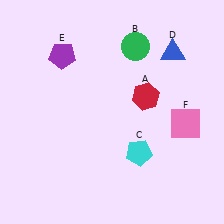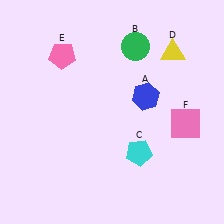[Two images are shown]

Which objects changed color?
A changed from red to blue. D changed from blue to yellow. E changed from purple to pink.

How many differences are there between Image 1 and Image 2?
There are 3 differences between the two images.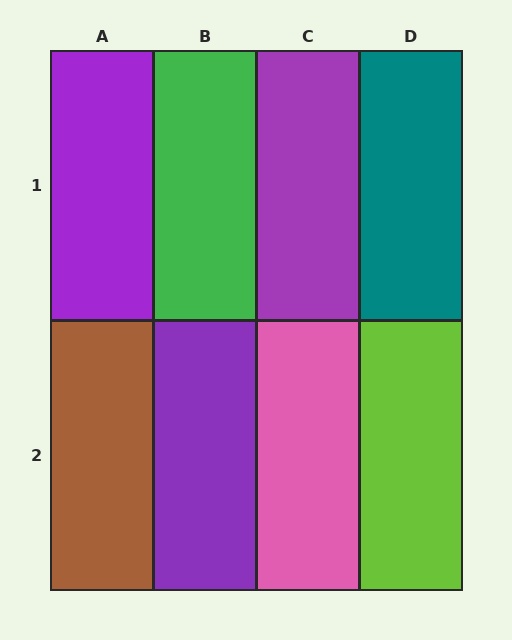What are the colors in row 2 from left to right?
Brown, purple, pink, lime.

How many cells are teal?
1 cell is teal.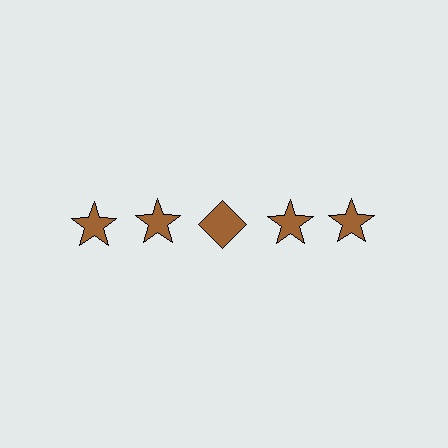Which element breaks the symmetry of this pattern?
The brown diamond in the top row, center column breaks the symmetry. All other shapes are brown stars.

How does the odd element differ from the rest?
It has a different shape: diamond instead of star.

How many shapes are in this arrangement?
There are 5 shapes arranged in a grid pattern.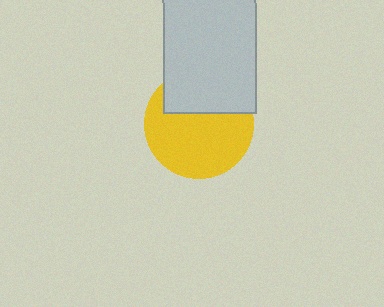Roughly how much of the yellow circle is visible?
Most of it is visible (roughly 66%).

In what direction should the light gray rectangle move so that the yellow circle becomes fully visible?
The light gray rectangle should move up. That is the shortest direction to clear the overlap and leave the yellow circle fully visible.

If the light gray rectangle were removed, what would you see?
You would see the complete yellow circle.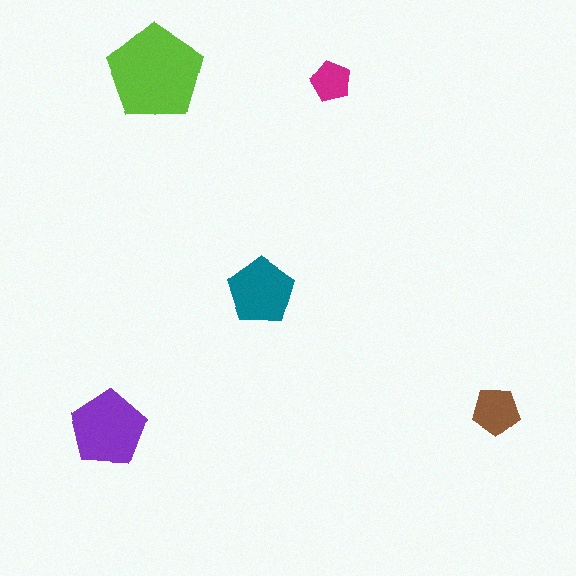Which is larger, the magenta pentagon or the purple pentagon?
The purple one.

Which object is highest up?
The lime pentagon is topmost.